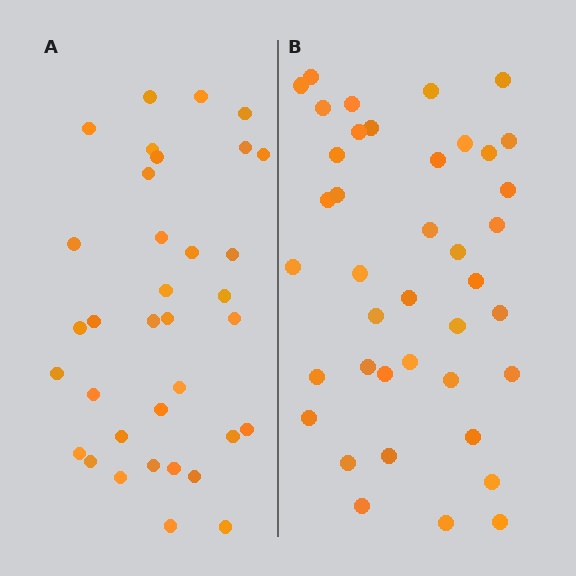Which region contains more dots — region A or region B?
Region B (the right region) has more dots.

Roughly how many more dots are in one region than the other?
Region B has about 5 more dots than region A.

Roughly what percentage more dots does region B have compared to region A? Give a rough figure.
About 15% more.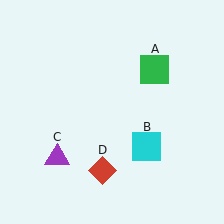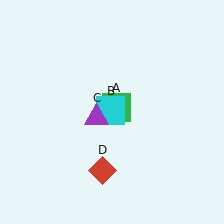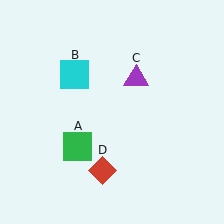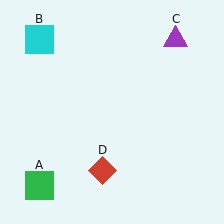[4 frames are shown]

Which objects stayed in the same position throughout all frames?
Red diamond (object D) remained stationary.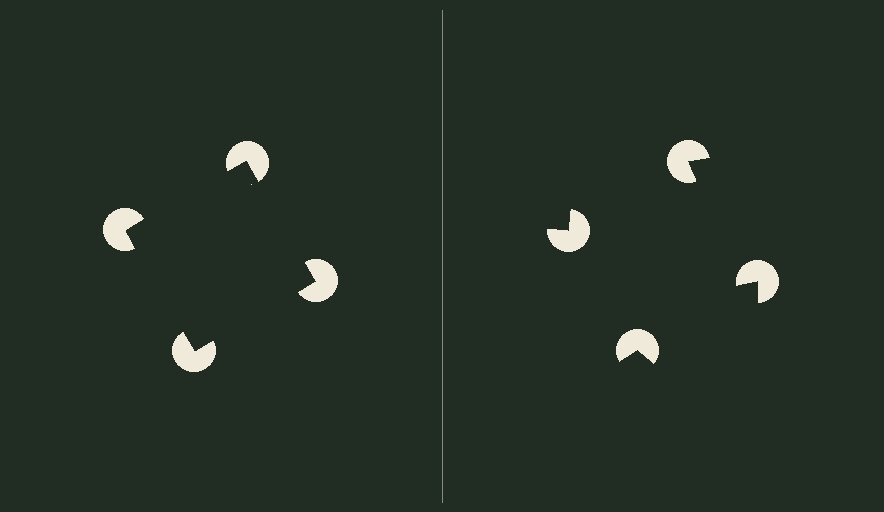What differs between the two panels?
The pac-man discs are positioned identically on both sides; only the wedge orientations differ. On the left they align to a square; on the right they are misaligned.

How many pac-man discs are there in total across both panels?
8 — 4 on each side.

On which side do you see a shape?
An illusory square appears on the left side. On the right side the wedge cuts are rotated, so no coherent shape forms.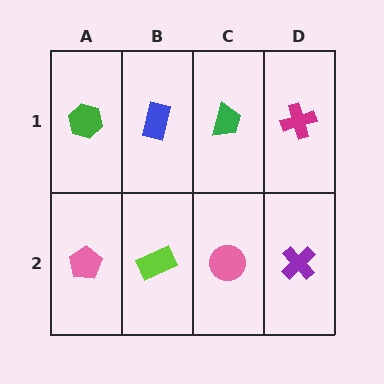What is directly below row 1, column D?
A purple cross.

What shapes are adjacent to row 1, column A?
A pink pentagon (row 2, column A), a blue rectangle (row 1, column B).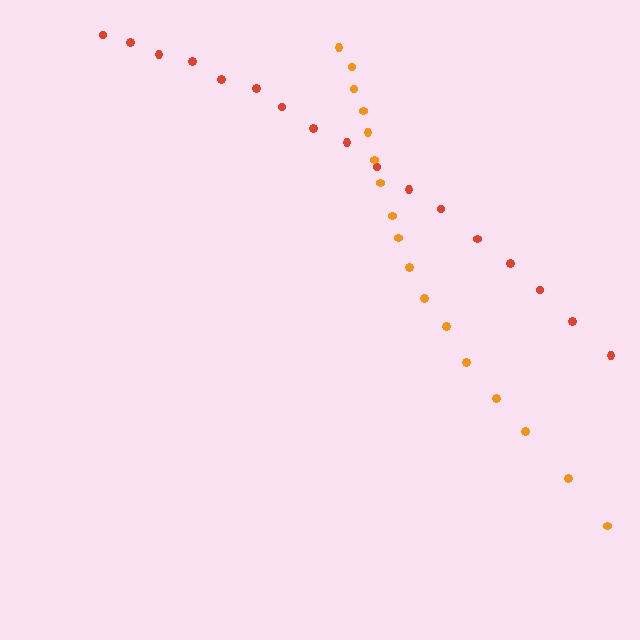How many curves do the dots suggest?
There are 2 distinct paths.